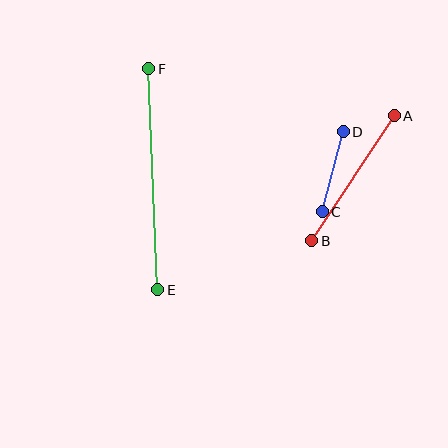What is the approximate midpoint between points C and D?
The midpoint is at approximately (333, 172) pixels.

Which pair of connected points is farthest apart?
Points E and F are farthest apart.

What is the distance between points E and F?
The distance is approximately 221 pixels.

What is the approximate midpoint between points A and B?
The midpoint is at approximately (353, 178) pixels.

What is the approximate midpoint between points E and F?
The midpoint is at approximately (153, 179) pixels.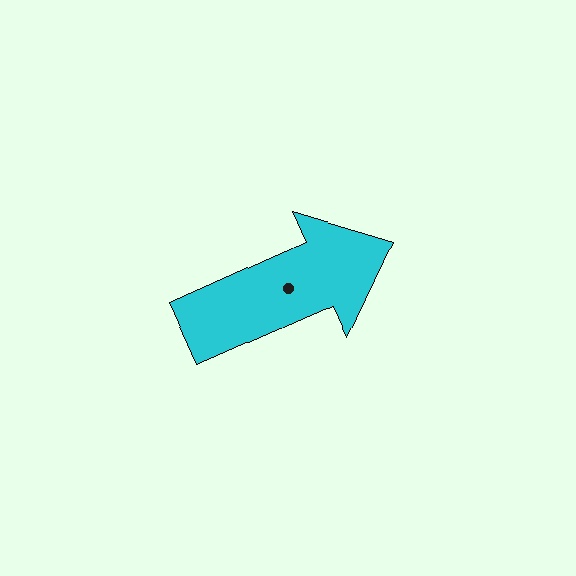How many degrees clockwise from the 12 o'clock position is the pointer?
Approximately 66 degrees.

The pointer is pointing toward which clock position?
Roughly 2 o'clock.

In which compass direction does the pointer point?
Northeast.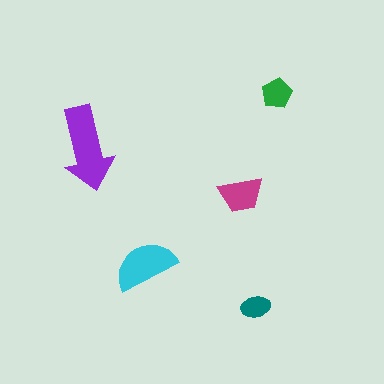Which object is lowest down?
The teal ellipse is bottommost.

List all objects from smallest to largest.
The teal ellipse, the green pentagon, the magenta trapezoid, the cyan semicircle, the purple arrow.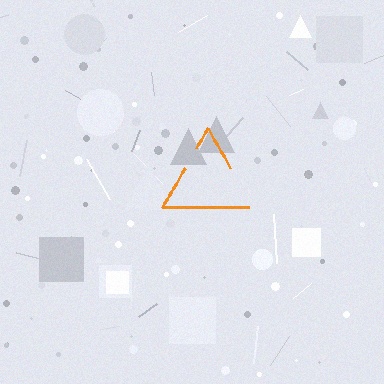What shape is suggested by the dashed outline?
The dashed outline suggests a triangle.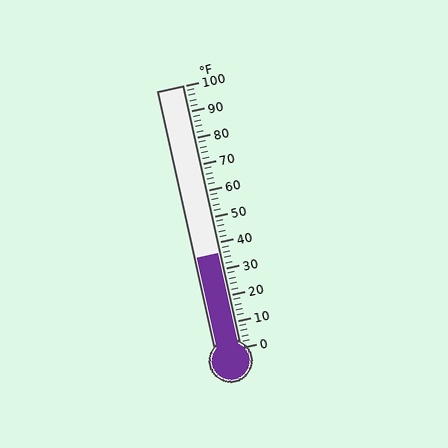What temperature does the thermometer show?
The thermometer shows approximately 36°F.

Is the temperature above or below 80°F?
The temperature is below 80°F.